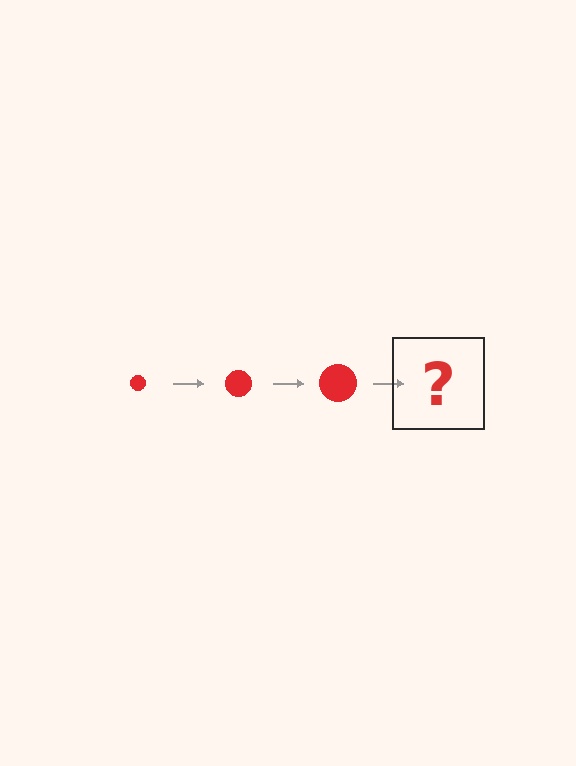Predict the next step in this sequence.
The next step is a red circle, larger than the previous one.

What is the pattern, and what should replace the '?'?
The pattern is that the circle gets progressively larger each step. The '?' should be a red circle, larger than the previous one.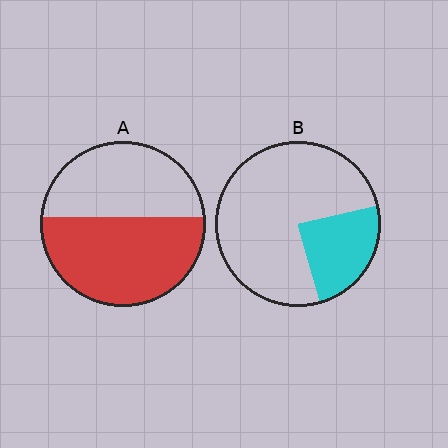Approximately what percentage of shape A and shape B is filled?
A is approximately 55% and B is approximately 25%.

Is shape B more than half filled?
No.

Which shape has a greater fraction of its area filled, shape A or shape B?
Shape A.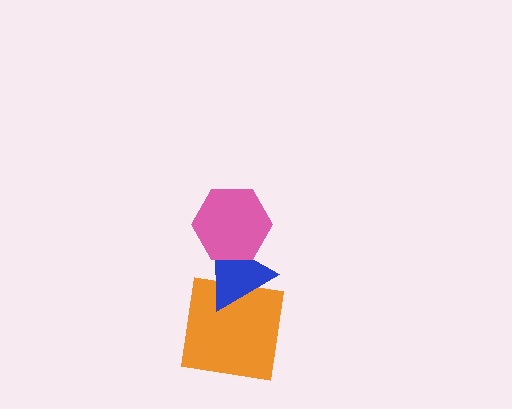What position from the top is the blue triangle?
The blue triangle is 2nd from the top.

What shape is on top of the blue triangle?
The pink hexagon is on top of the blue triangle.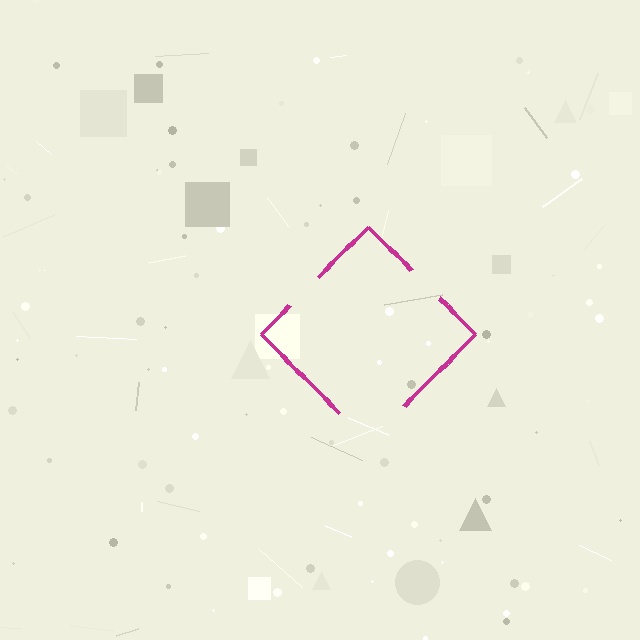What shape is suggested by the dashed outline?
The dashed outline suggests a diamond.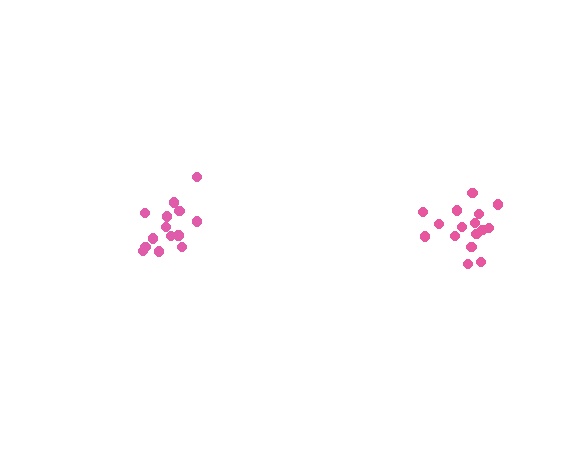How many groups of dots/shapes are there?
There are 2 groups.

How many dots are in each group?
Group 1: 16 dots, Group 2: 14 dots (30 total).